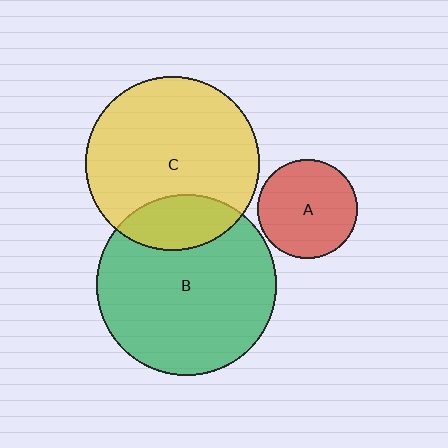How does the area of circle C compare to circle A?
Approximately 3.0 times.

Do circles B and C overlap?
Yes.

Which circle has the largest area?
Circle B (green).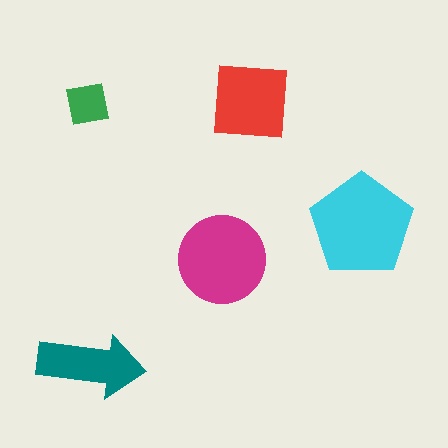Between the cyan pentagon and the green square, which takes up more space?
The cyan pentagon.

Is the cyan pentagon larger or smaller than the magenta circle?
Larger.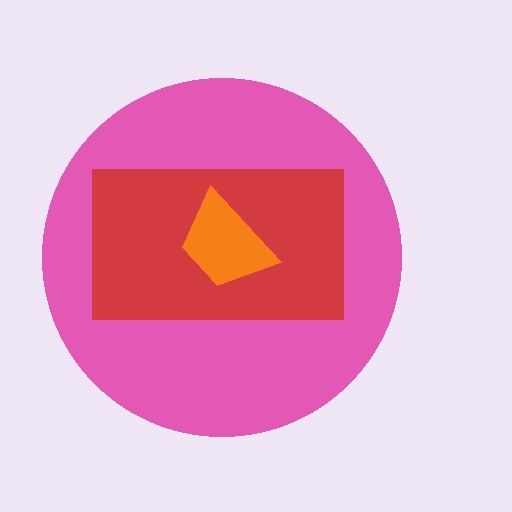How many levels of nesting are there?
3.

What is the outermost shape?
The pink circle.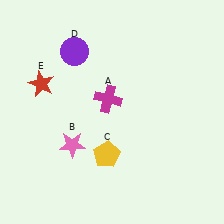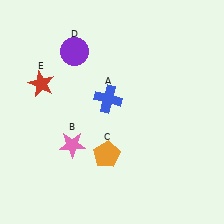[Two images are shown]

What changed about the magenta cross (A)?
In Image 1, A is magenta. In Image 2, it changed to blue.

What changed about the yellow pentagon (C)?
In Image 1, C is yellow. In Image 2, it changed to orange.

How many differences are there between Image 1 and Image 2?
There are 2 differences between the two images.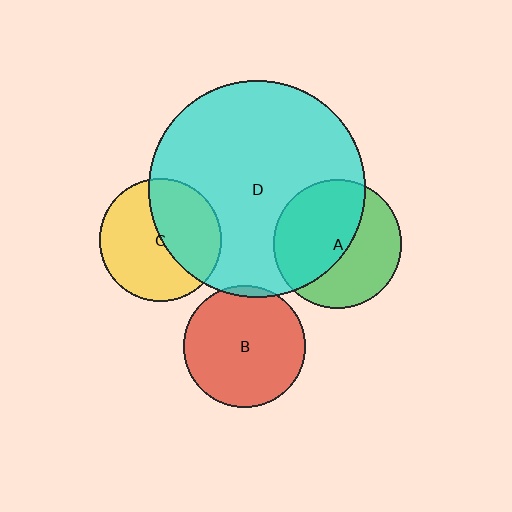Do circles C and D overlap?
Yes.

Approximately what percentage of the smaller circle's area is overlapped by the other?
Approximately 45%.